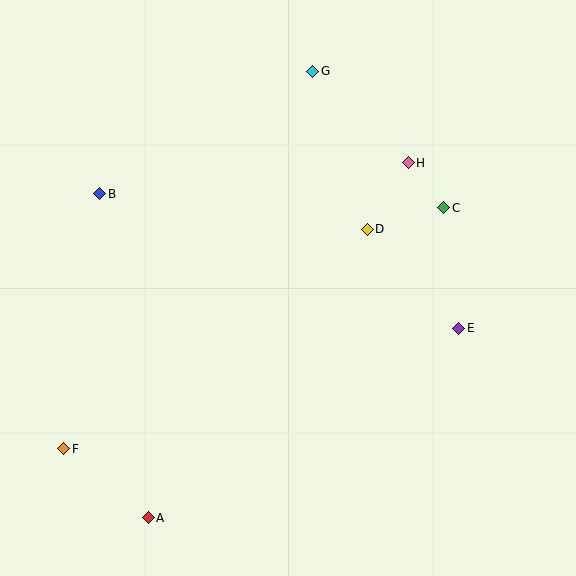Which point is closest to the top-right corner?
Point H is closest to the top-right corner.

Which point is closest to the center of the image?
Point D at (367, 229) is closest to the center.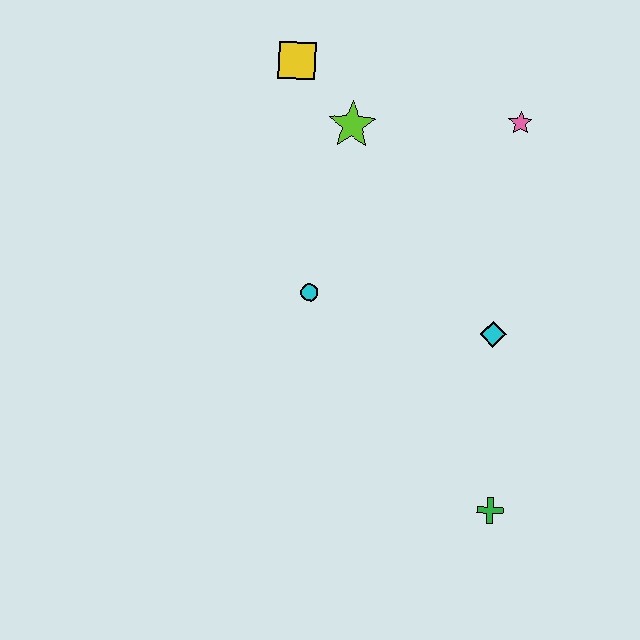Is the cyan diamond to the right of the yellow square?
Yes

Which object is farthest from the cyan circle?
The green cross is farthest from the cyan circle.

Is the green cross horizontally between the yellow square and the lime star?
No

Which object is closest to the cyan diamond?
The green cross is closest to the cyan diamond.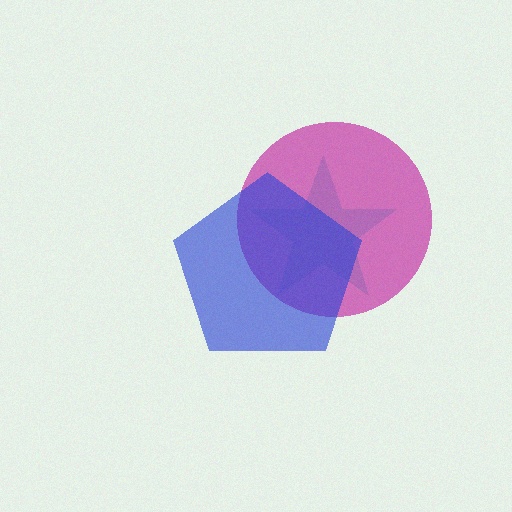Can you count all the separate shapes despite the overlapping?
Yes, there are 3 separate shapes.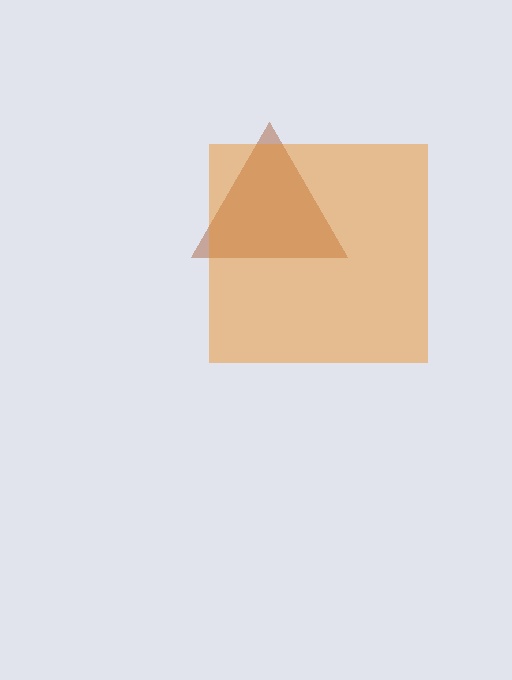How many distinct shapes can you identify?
There are 2 distinct shapes: a brown triangle, an orange square.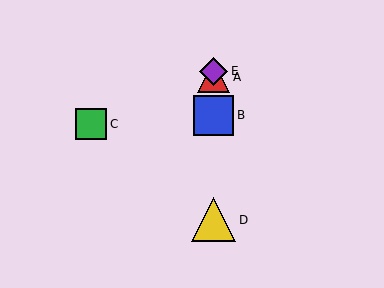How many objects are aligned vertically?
4 objects (A, B, D, E) are aligned vertically.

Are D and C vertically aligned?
No, D is at x≈214 and C is at x≈91.